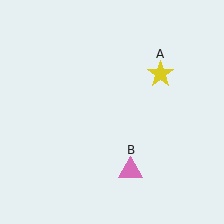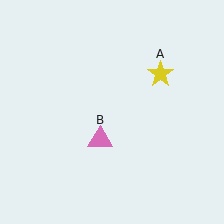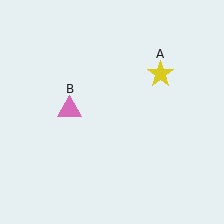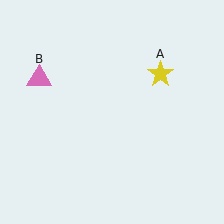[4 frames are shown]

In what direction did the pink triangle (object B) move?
The pink triangle (object B) moved up and to the left.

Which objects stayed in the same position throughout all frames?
Yellow star (object A) remained stationary.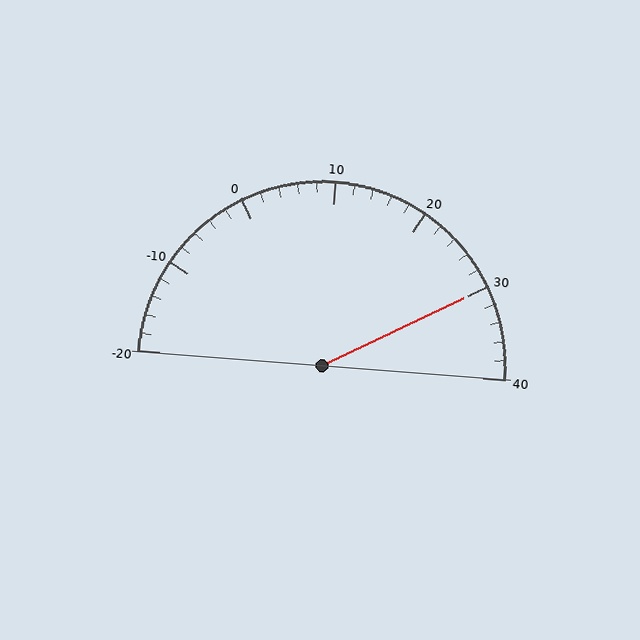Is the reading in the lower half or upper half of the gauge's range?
The reading is in the upper half of the range (-20 to 40).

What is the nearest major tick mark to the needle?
The nearest major tick mark is 30.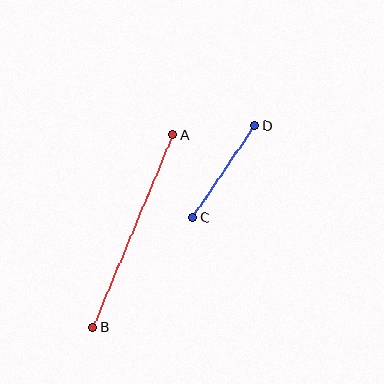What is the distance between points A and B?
The distance is approximately 208 pixels.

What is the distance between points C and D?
The distance is approximately 111 pixels.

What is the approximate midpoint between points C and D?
The midpoint is at approximately (224, 171) pixels.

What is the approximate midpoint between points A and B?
The midpoint is at approximately (133, 231) pixels.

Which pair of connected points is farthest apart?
Points A and B are farthest apart.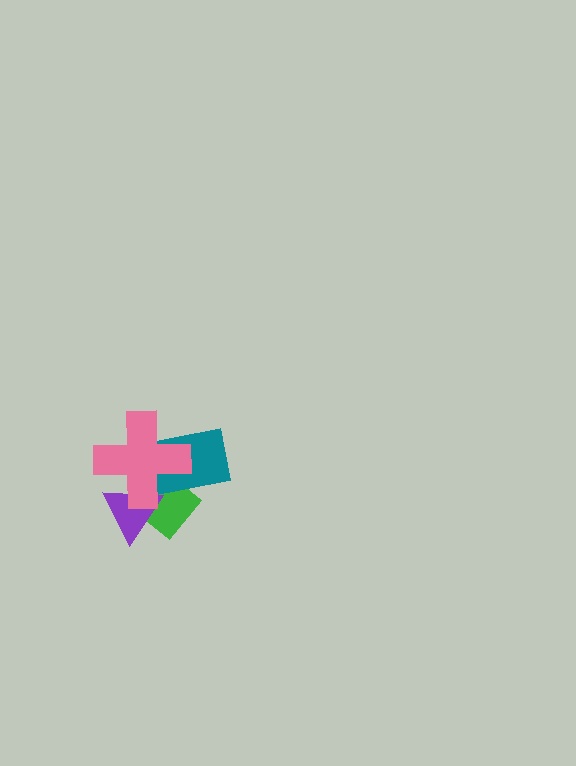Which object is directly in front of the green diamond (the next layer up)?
The teal rectangle is directly in front of the green diamond.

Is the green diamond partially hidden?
Yes, it is partially covered by another shape.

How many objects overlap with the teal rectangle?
3 objects overlap with the teal rectangle.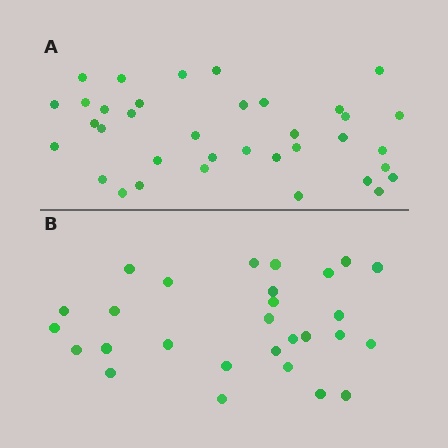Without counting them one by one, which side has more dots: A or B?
Region A (the top region) has more dots.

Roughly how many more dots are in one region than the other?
Region A has roughly 8 or so more dots than region B.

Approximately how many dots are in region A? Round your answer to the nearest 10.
About 40 dots. (The exact count is 36, which rounds to 40.)